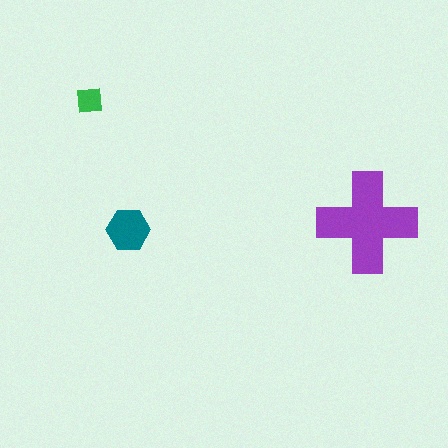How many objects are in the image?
There are 3 objects in the image.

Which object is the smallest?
The green square.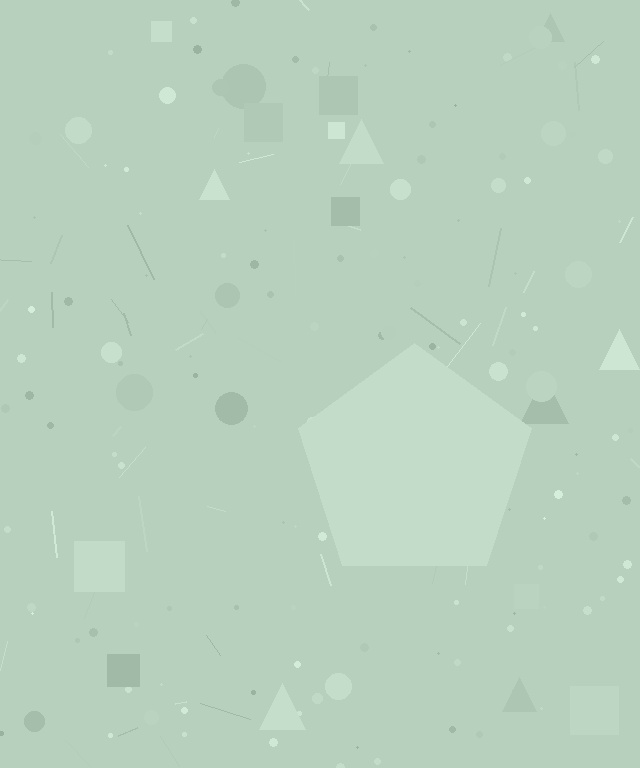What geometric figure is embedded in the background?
A pentagon is embedded in the background.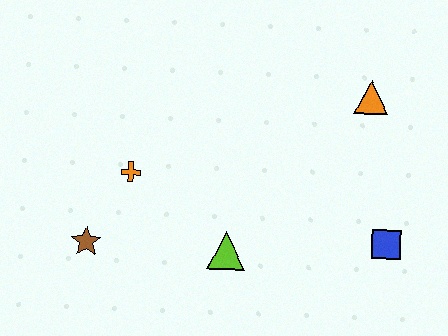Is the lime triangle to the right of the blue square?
No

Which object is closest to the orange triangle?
The blue square is closest to the orange triangle.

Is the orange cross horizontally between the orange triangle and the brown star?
Yes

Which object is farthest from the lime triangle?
The orange triangle is farthest from the lime triangle.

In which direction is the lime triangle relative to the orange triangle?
The lime triangle is below the orange triangle.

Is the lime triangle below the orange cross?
Yes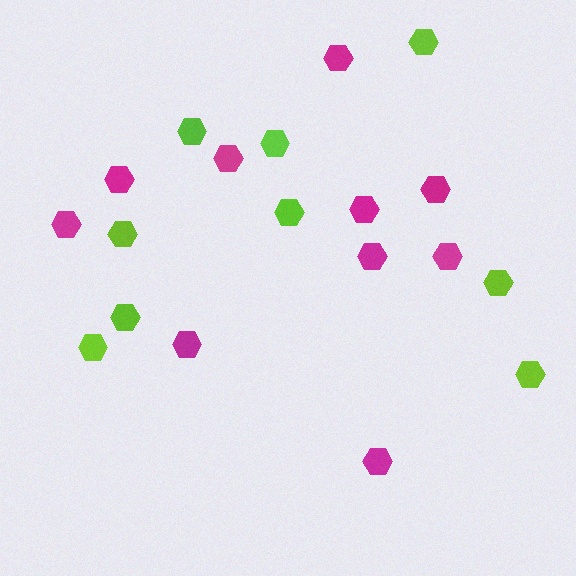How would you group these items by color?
There are 2 groups: one group of magenta hexagons (10) and one group of lime hexagons (9).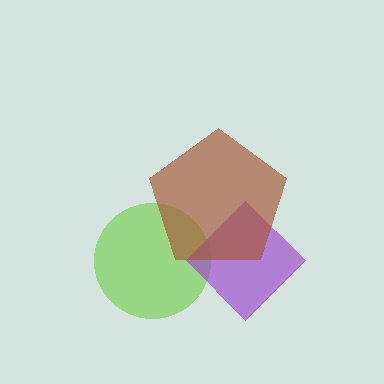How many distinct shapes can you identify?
There are 3 distinct shapes: a lime circle, a purple diamond, a brown pentagon.